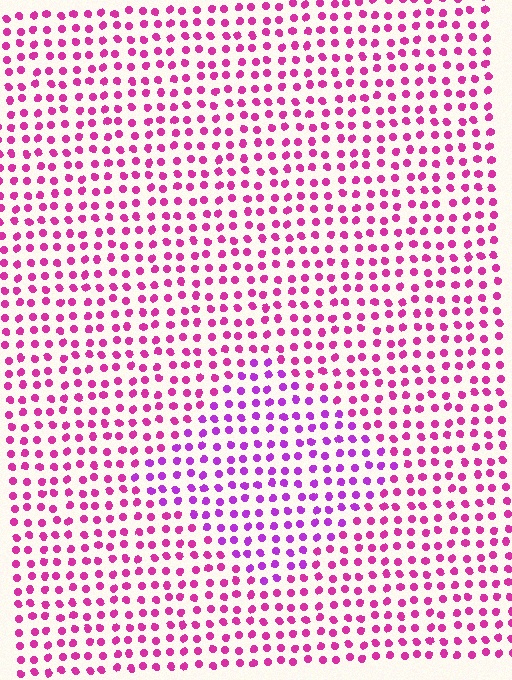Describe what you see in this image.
The image is filled with small magenta elements in a uniform arrangement. A diamond-shaped region is visible where the elements are tinted to a slightly different hue, forming a subtle color boundary.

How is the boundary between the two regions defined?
The boundary is defined purely by a slight shift in hue (about 30 degrees). Spacing, size, and orientation are identical on both sides.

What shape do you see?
I see a diamond.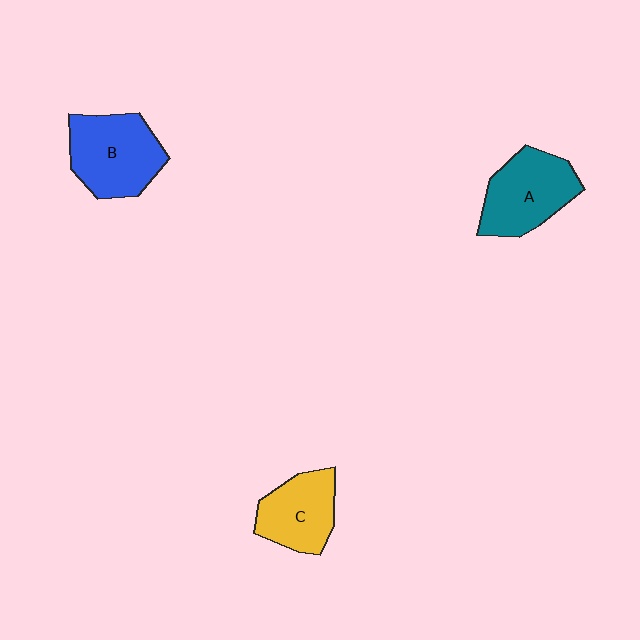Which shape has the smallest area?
Shape C (yellow).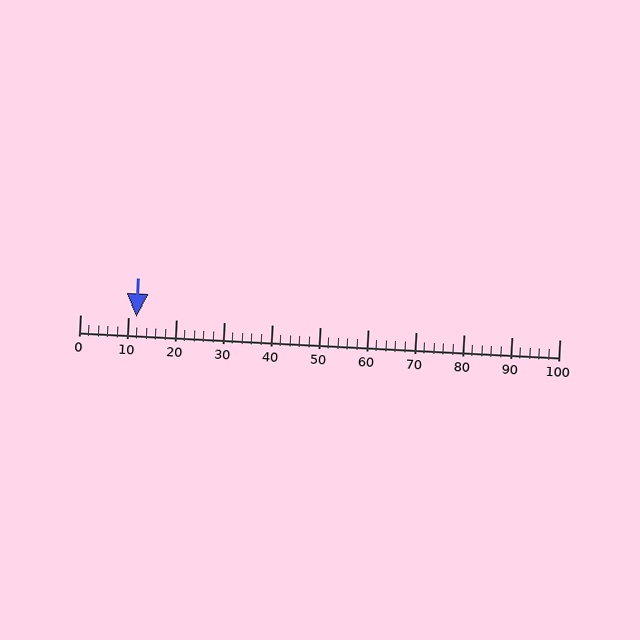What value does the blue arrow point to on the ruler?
The blue arrow points to approximately 12.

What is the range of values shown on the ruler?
The ruler shows values from 0 to 100.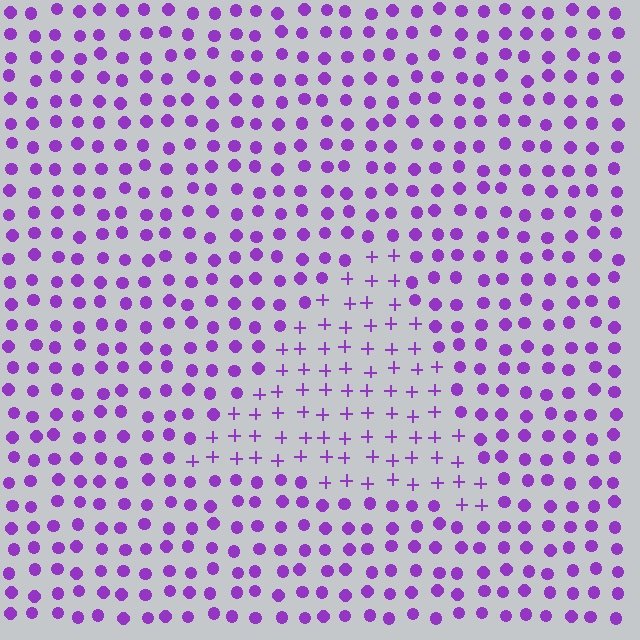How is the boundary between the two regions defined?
The boundary is defined by a change in element shape: plus signs inside vs. circles outside. All elements share the same color and spacing.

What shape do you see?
I see a triangle.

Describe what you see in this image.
The image is filled with small purple elements arranged in a uniform grid. A triangle-shaped region contains plus signs, while the surrounding area contains circles. The boundary is defined purely by the change in element shape.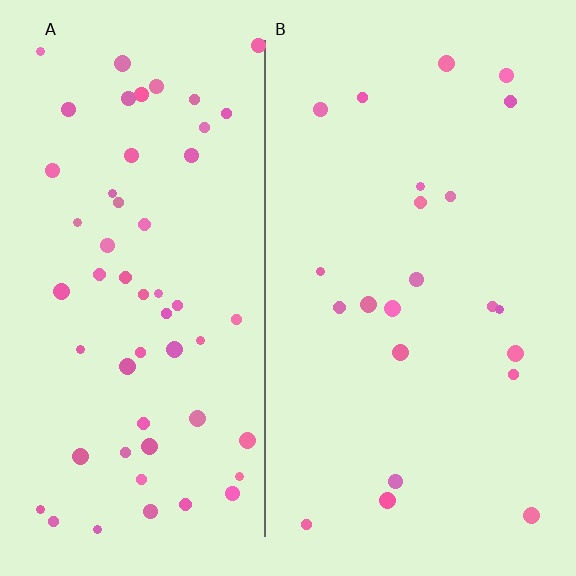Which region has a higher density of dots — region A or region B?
A (the left).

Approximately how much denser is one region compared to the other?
Approximately 2.5× — region A over region B.